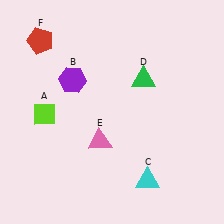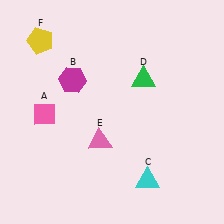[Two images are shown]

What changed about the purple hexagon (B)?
In Image 1, B is purple. In Image 2, it changed to magenta.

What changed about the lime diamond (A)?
In Image 1, A is lime. In Image 2, it changed to pink.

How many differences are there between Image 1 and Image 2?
There are 3 differences between the two images.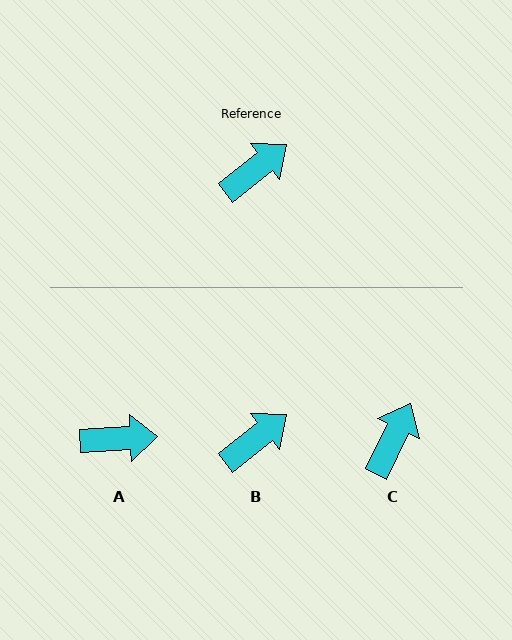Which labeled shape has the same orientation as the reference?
B.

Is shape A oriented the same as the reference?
No, it is off by about 35 degrees.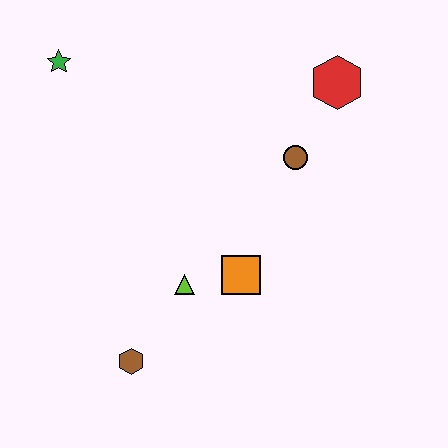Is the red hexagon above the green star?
No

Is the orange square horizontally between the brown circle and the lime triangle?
Yes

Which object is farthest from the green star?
The brown hexagon is farthest from the green star.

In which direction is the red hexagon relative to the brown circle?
The red hexagon is above the brown circle.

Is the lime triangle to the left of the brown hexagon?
No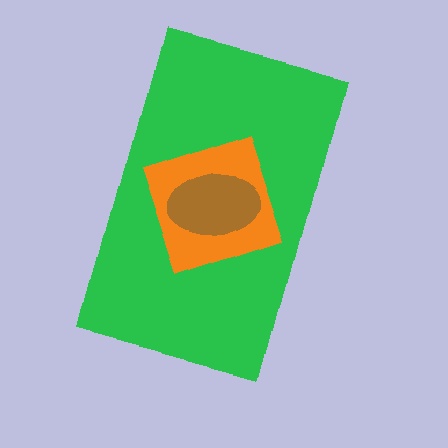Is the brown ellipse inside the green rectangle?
Yes.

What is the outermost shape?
The green rectangle.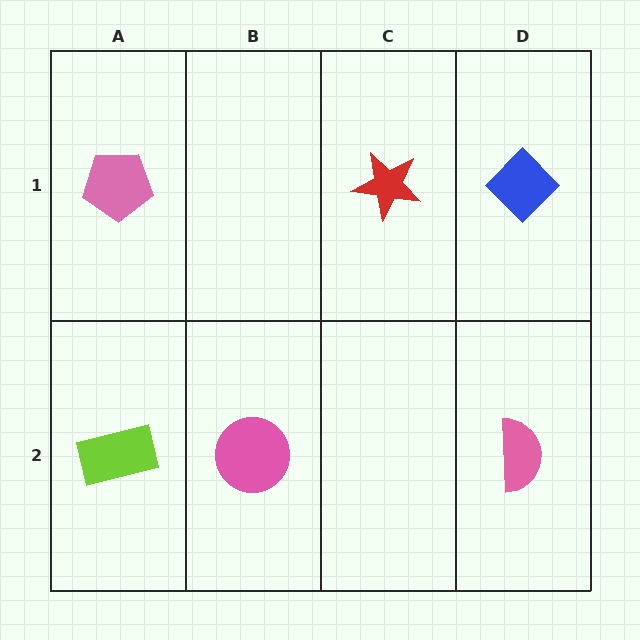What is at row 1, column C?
A red star.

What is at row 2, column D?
A pink semicircle.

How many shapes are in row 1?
3 shapes.